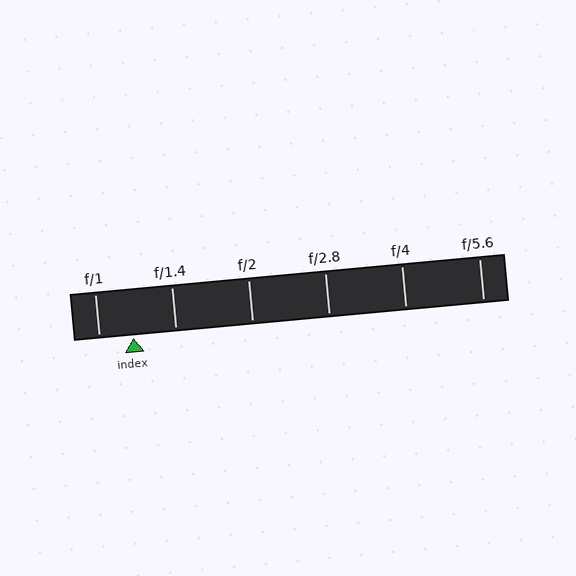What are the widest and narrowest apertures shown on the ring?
The widest aperture shown is f/1 and the narrowest is f/5.6.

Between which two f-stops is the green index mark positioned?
The index mark is between f/1 and f/1.4.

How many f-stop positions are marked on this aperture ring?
There are 6 f-stop positions marked.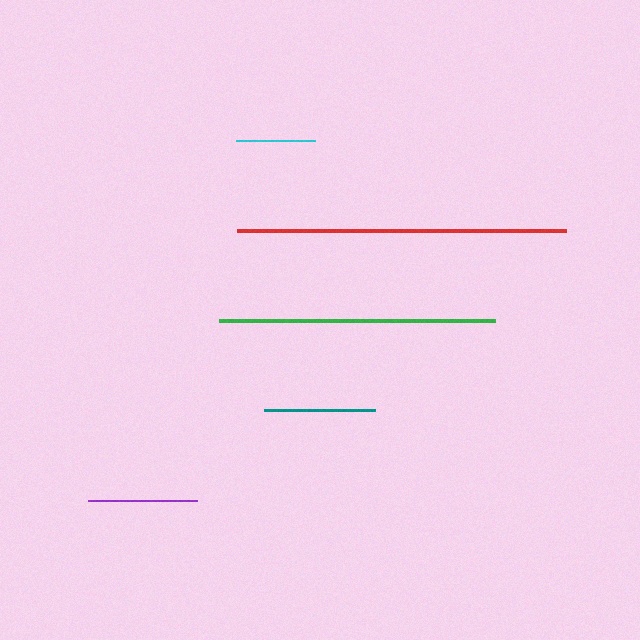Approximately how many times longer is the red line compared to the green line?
The red line is approximately 1.2 times the length of the green line.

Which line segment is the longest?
The red line is the longest at approximately 329 pixels.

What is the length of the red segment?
The red segment is approximately 329 pixels long.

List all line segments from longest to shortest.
From longest to shortest: red, green, teal, purple, cyan.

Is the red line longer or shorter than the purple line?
The red line is longer than the purple line.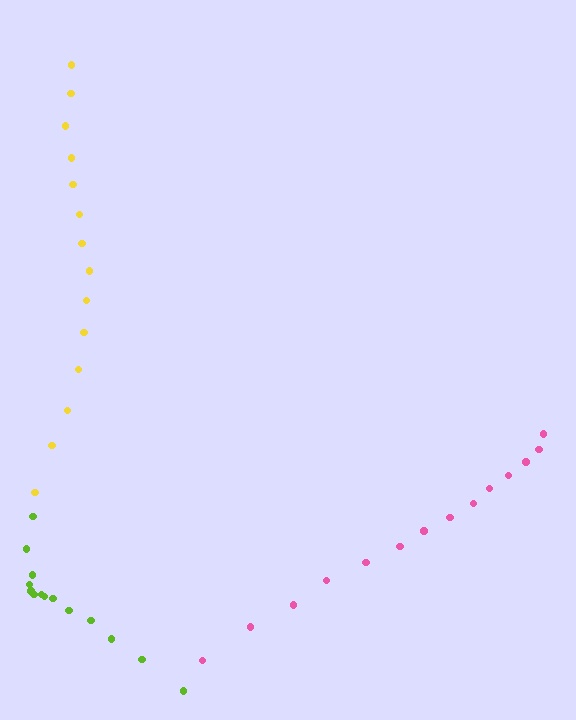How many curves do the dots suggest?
There are 3 distinct paths.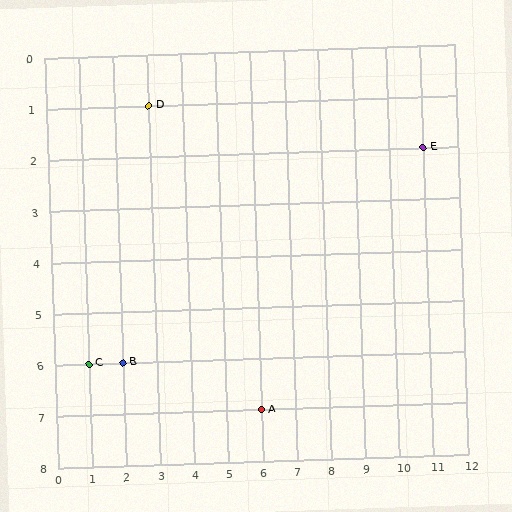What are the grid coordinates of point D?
Point D is at grid coordinates (3, 1).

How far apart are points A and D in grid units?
Points A and D are 3 columns and 6 rows apart (about 6.7 grid units diagonally).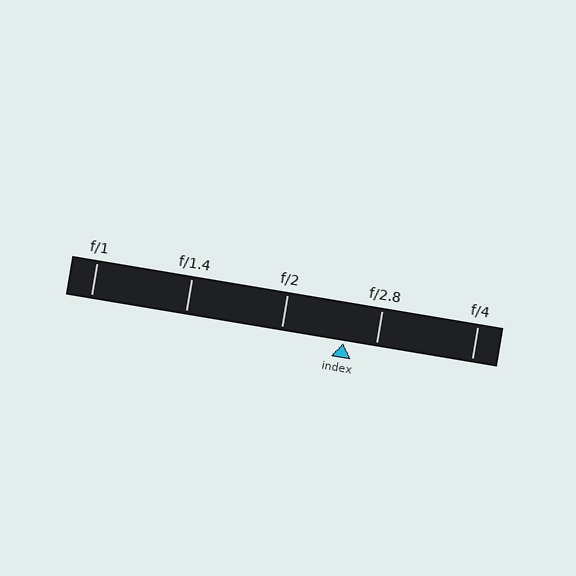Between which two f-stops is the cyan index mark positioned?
The index mark is between f/2 and f/2.8.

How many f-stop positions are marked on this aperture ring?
There are 5 f-stop positions marked.